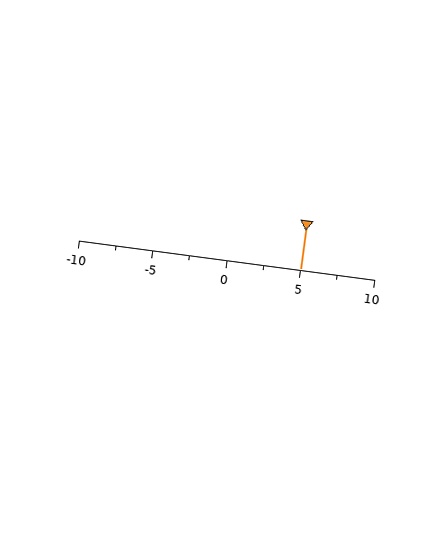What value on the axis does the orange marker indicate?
The marker indicates approximately 5.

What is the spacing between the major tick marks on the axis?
The major ticks are spaced 5 apart.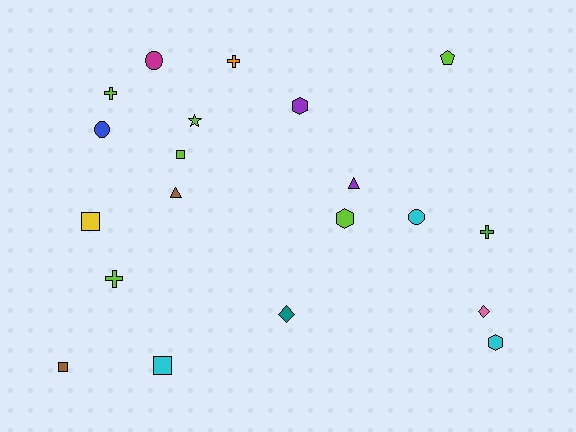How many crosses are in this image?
There are 4 crosses.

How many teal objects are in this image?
There is 1 teal object.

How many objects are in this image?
There are 20 objects.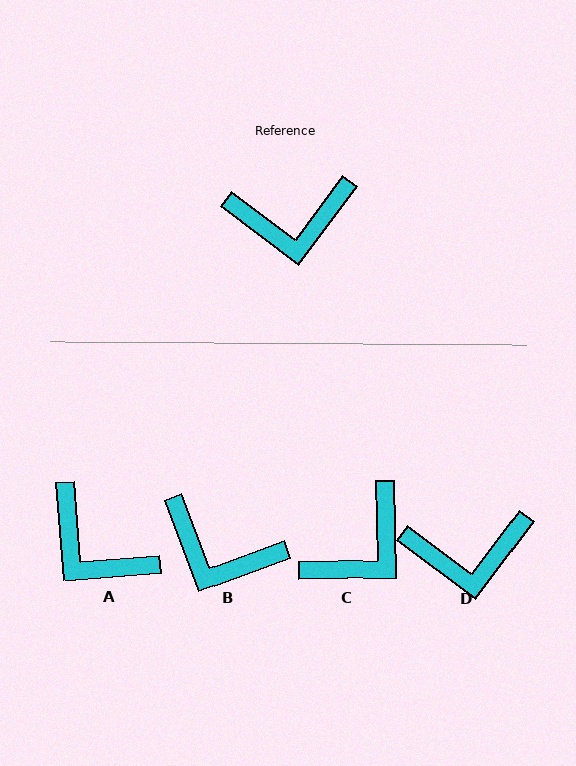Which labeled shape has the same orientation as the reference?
D.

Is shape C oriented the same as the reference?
No, it is off by about 38 degrees.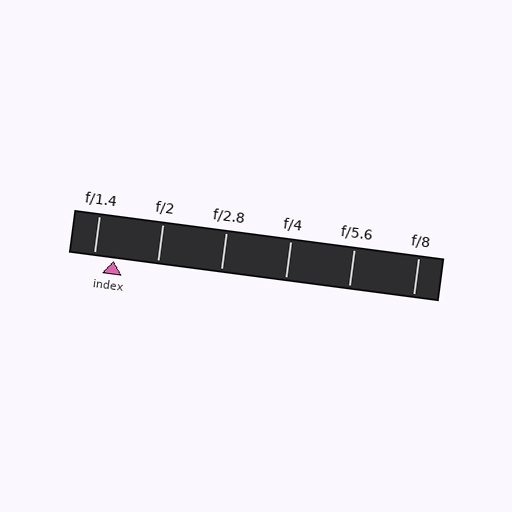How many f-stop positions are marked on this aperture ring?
There are 6 f-stop positions marked.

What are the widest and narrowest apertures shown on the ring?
The widest aperture shown is f/1.4 and the narrowest is f/8.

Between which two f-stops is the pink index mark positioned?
The index mark is between f/1.4 and f/2.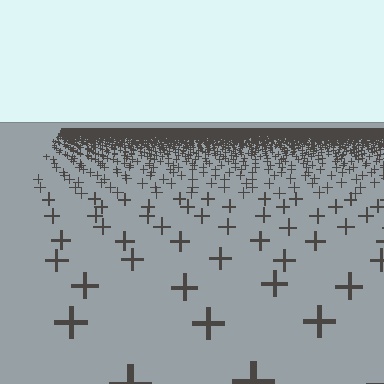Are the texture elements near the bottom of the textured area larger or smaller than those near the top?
Larger. Near the bottom, elements are closer to the viewer and appear at a bigger on-screen size.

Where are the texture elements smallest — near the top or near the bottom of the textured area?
Near the top.